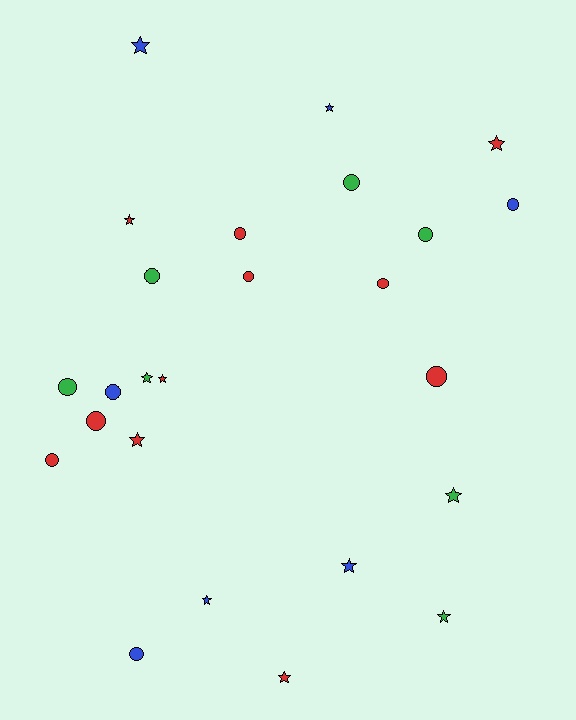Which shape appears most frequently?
Circle, with 13 objects.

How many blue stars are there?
There are 4 blue stars.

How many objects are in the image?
There are 25 objects.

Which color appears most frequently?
Red, with 11 objects.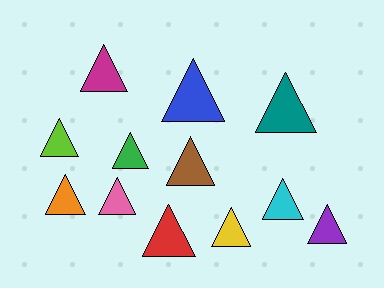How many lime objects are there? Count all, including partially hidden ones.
There is 1 lime object.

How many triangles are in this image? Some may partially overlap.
There are 12 triangles.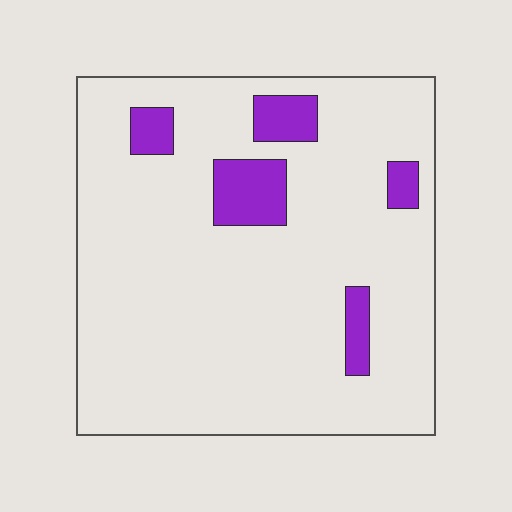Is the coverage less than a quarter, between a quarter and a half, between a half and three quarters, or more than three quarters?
Less than a quarter.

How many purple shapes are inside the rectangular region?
5.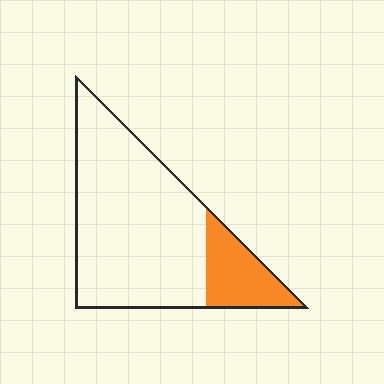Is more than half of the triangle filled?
No.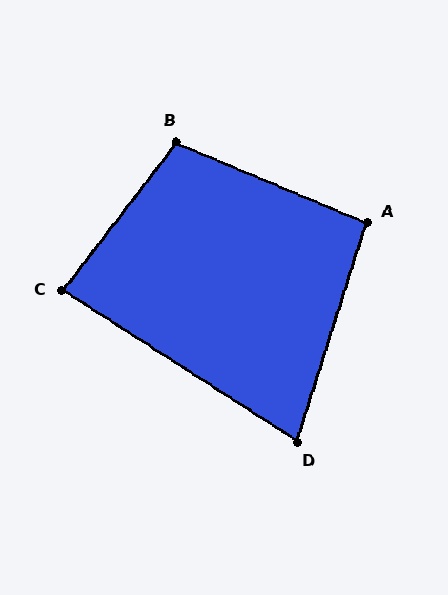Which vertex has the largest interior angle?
B, at approximately 105 degrees.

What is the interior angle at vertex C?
Approximately 85 degrees (approximately right).